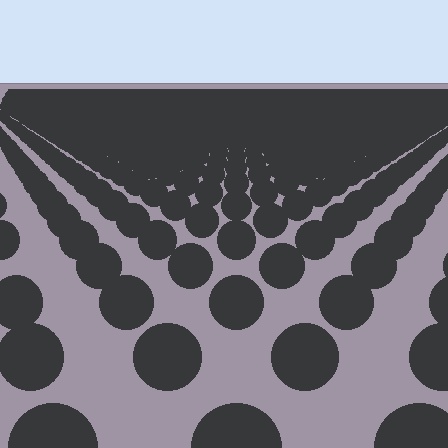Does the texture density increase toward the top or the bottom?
Density increases toward the top.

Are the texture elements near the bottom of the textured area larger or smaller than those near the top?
Larger. Near the bottom, elements are closer to the viewer and appear at a bigger on-screen size.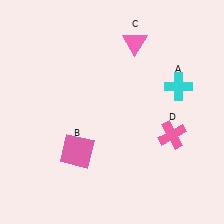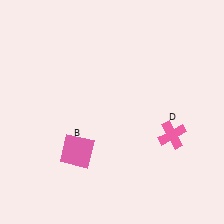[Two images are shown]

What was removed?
The pink triangle (C), the cyan cross (A) were removed in Image 2.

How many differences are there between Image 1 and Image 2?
There are 2 differences between the two images.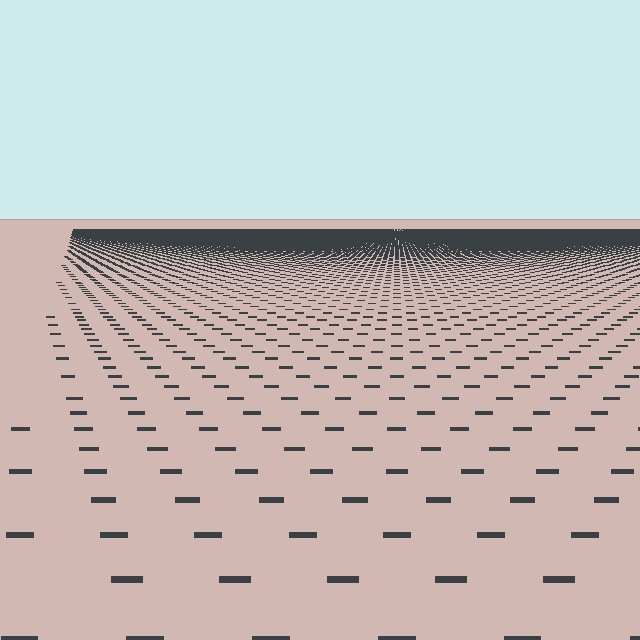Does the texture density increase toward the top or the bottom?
Density increases toward the top.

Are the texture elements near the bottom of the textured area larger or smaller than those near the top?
Larger. Near the bottom, elements are closer to the viewer and appear at a bigger on-screen size.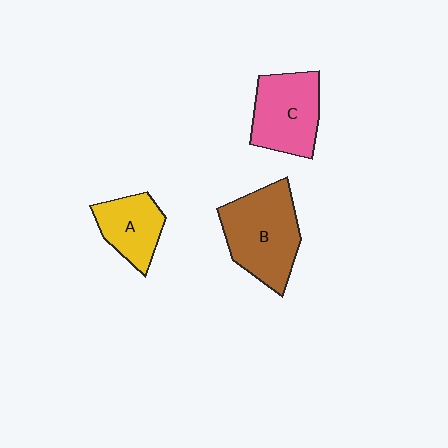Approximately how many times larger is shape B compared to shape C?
Approximately 1.2 times.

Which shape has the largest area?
Shape B (brown).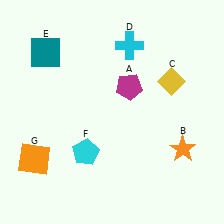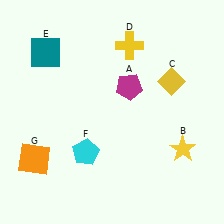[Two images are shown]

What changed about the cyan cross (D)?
In Image 1, D is cyan. In Image 2, it changed to yellow.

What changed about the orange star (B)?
In Image 1, B is orange. In Image 2, it changed to yellow.